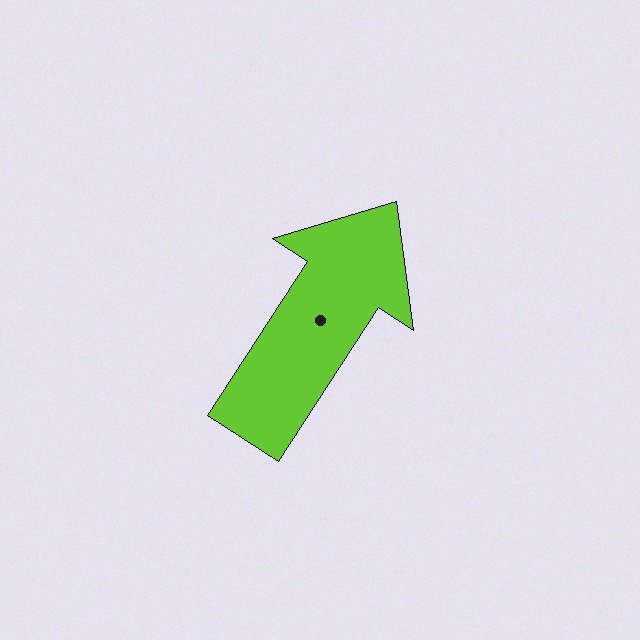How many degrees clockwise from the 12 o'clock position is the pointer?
Approximately 33 degrees.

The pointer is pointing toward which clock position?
Roughly 1 o'clock.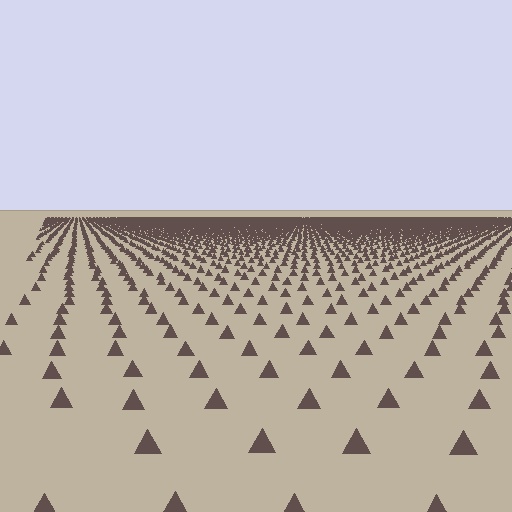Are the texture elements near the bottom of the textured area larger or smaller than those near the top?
Larger. Near the bottom, elements are closer to the viewer and appear at a bigger on-screen size.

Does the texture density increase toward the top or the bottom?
Density increases toward the top.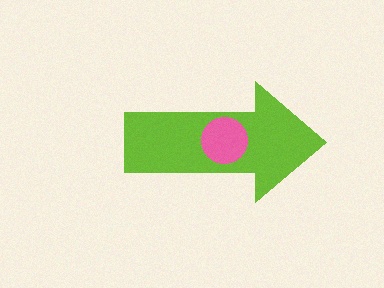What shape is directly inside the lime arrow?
The pink circle.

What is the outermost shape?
The lime arrow.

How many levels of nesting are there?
2.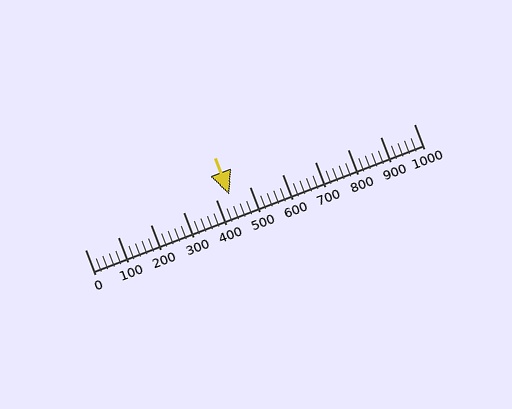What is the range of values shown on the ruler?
The ruler shows values from 0 to 1000.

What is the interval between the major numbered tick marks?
The major tick marks are spaced 100 units apart.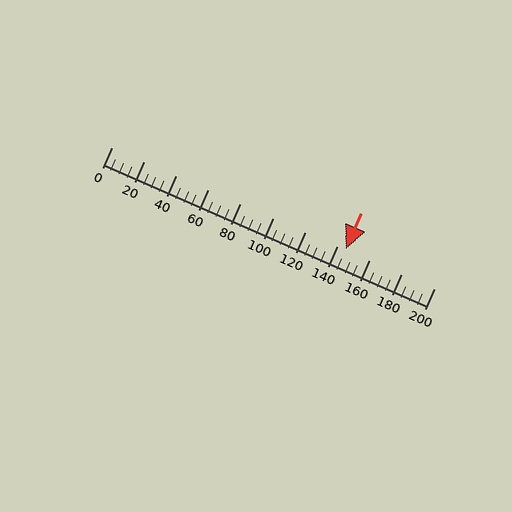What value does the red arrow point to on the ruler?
The red arrow points to approximately 145.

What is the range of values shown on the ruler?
The ruler shows values from 0 to 200.